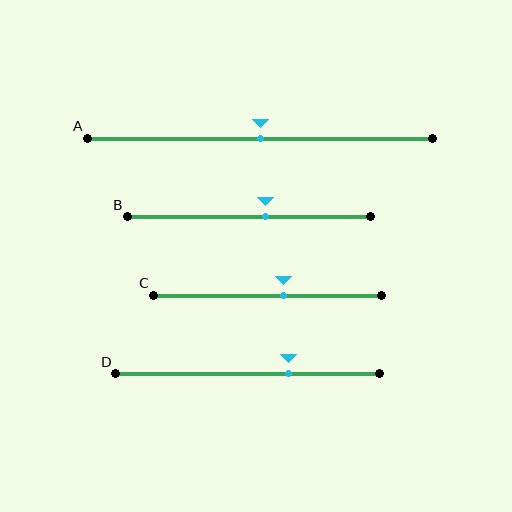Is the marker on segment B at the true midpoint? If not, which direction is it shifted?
No, the marker on segment B is shifted to the right by about 7% of the segment length.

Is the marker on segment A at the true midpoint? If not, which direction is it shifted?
Yes, the marker on segment A is at the true midpoint.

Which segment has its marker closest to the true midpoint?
Segment A has its marker closest to the true midpoint.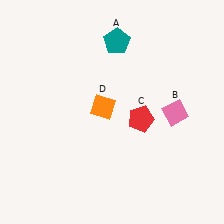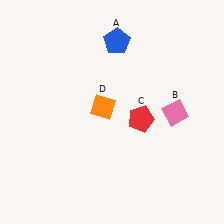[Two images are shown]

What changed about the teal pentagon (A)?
In Image 1, A is teal. In Image 2, it changed to blue.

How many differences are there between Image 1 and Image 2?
There is 1 difference between the two images.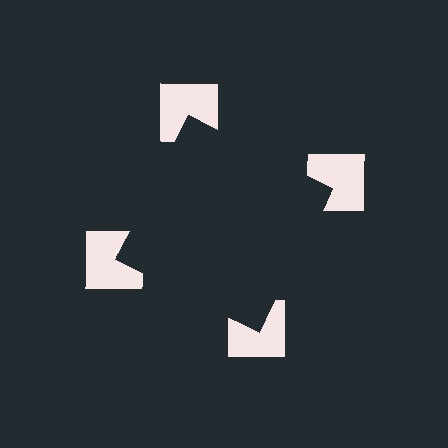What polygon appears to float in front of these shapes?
An illusory square — its edges are inferred from the aligned wedge cuts in the notched squares, not physically drawn.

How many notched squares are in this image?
There are 4 — one at each vertex of the illusory square.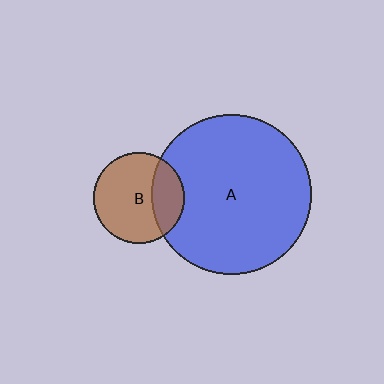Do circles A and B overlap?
Yes.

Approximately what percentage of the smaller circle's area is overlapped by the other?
Approximately 30%.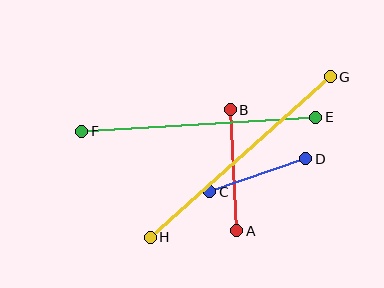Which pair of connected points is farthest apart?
Points G and H are farthest apart.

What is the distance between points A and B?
The distance is approximately 121 pixels.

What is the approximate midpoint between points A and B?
The midpoint is at approximately (233, 170) pixels.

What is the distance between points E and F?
The distance is approximately 234 pixels.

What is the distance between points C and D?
The distance is approximately 102 pixels.